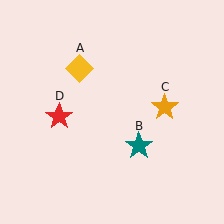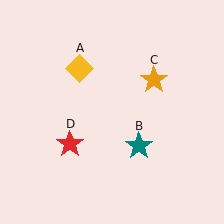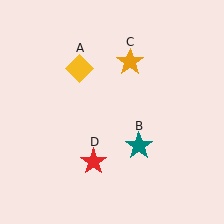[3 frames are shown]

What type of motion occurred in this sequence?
The orange star (object C), red star (object D) rotated counterclockwise around the center of the scene.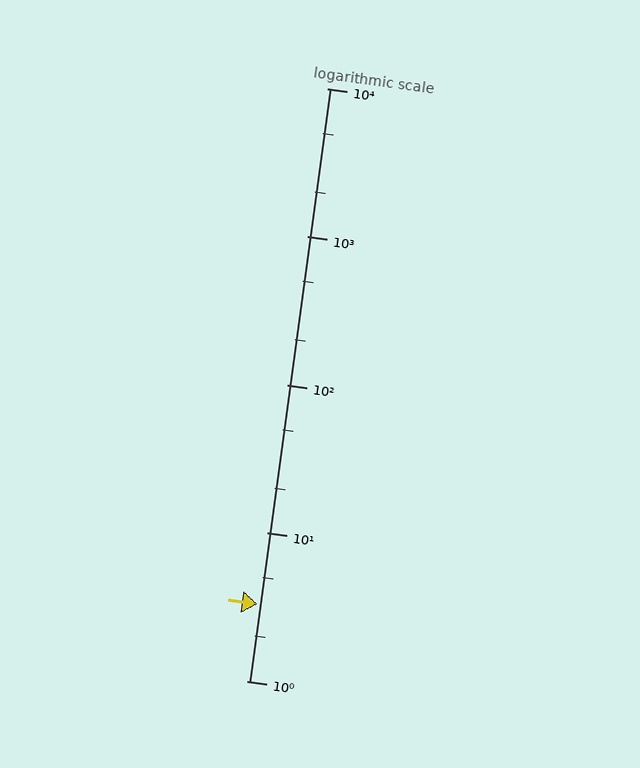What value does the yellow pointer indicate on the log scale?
The pointer indicates approximately 3.3.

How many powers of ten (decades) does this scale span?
The scale spans 4 decades, from 1 to 10000.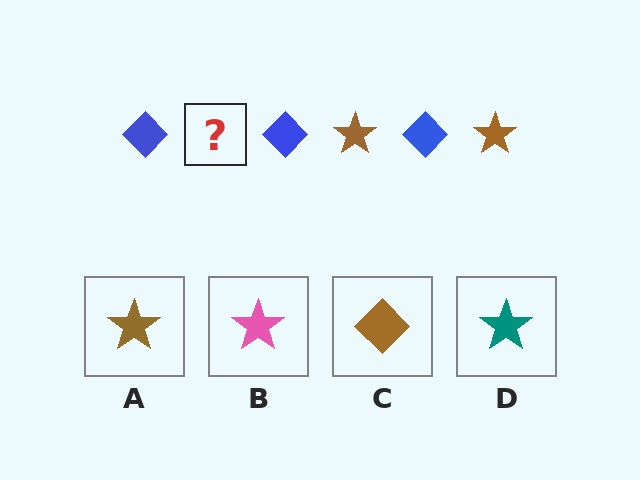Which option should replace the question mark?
Option A.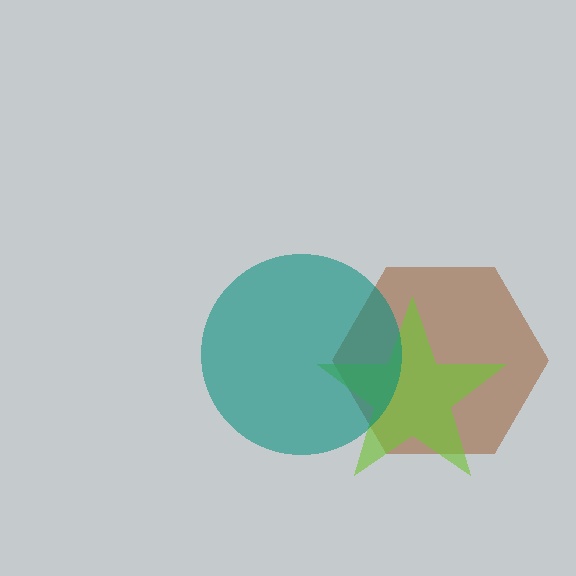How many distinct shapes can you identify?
There are 3 distinct shapes: a brown hexagon, a lime star, a teal circle.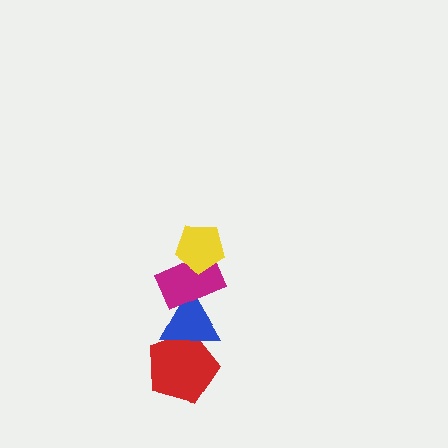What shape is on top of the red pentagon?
The blue triangle is on top of the red pentagon.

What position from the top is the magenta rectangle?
The magenta rectangle is 2nd from the top.